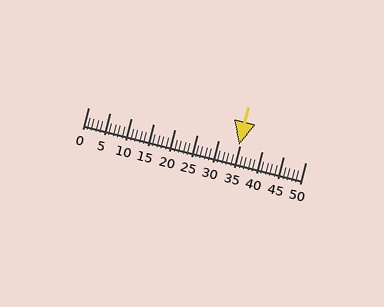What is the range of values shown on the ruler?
The ruler shows values from 0 to 50.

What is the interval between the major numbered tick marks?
The major tick marks are spaced 5 units apart.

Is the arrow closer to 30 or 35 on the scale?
The arrow is closer to 35.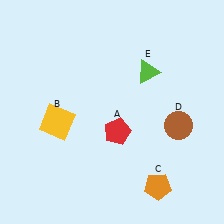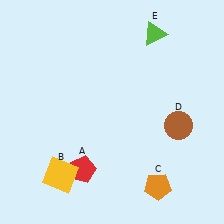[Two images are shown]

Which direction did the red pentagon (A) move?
The red pentagon (A) moved down.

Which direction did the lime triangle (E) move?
The lime triangle (E) moved up.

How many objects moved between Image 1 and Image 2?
3 objects moved between the two images.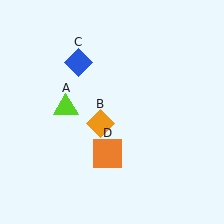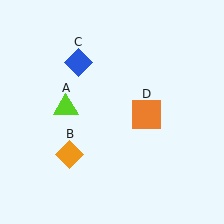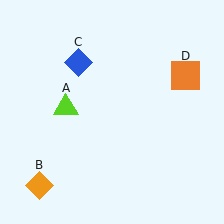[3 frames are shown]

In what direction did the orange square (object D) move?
The orange square (object D) moved up and to the right.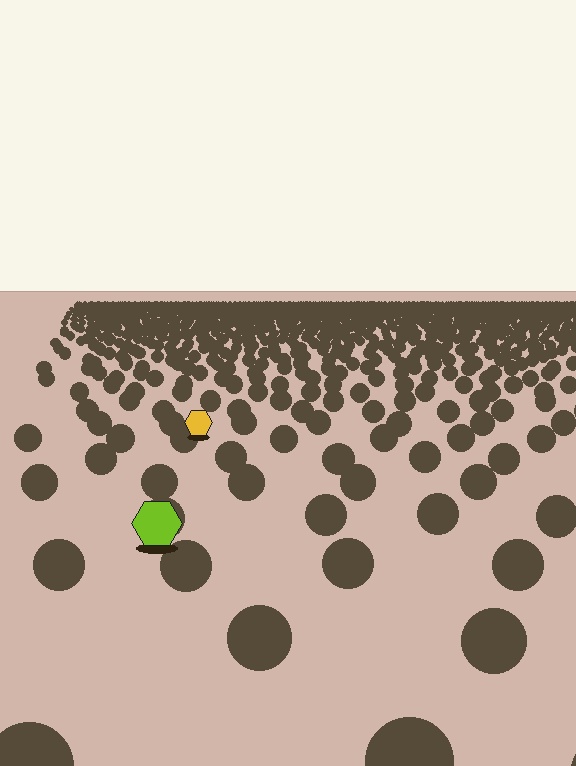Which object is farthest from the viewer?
The yellow hexagon is farthest from the viewer. It appears smaller and the ground texture around it is denser.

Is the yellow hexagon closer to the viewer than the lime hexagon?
No. The lime hexagon is closer — you can tell from the texture gradient: the ground texture is coarser near it.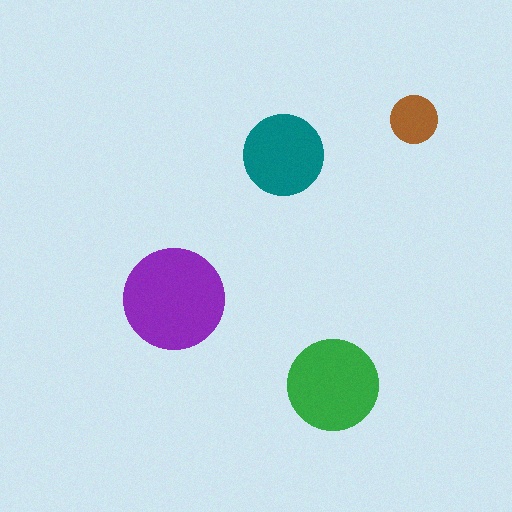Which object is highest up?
The brown circle is topmost.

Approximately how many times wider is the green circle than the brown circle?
About 2 times wider.